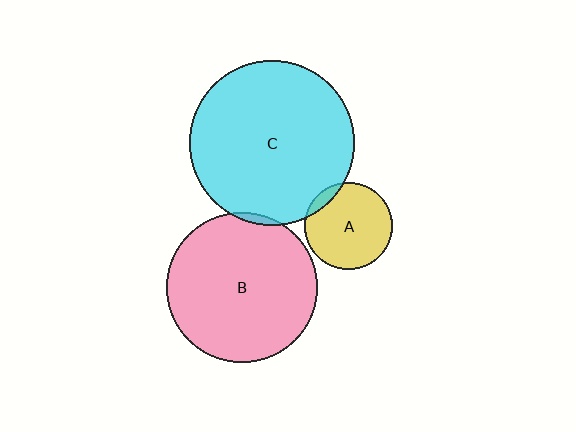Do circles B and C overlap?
Yes.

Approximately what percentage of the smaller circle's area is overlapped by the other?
Approximately 5%.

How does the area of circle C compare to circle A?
Approximately 3.6 times.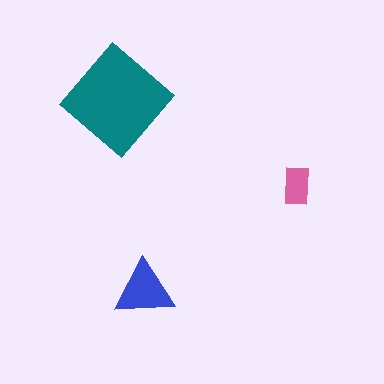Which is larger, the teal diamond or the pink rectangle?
The teal diamond.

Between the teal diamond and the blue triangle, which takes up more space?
The teal diamond.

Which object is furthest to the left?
The teal diamond is leftmost.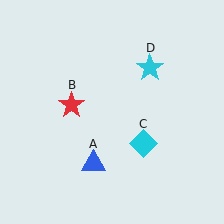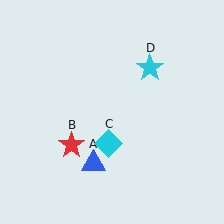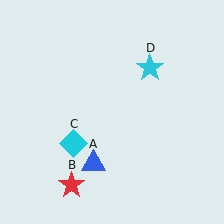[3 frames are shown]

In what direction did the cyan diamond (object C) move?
The cyan diamond (object C) moved left.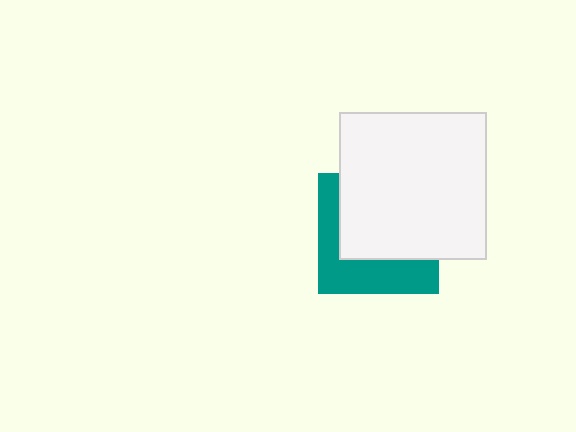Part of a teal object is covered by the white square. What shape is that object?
It is a square.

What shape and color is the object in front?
The object in front is a white square.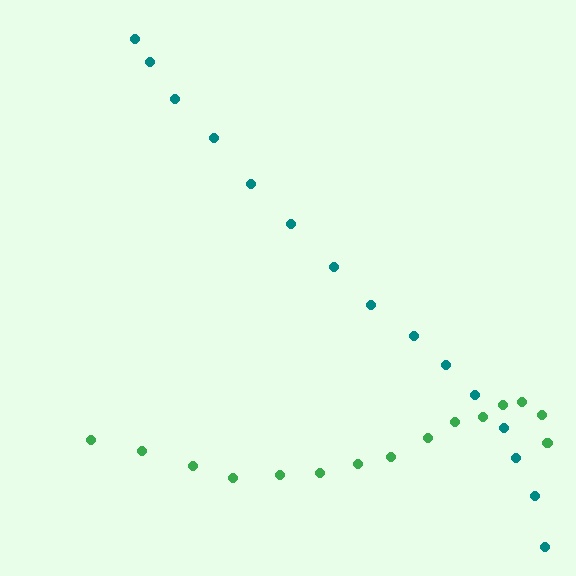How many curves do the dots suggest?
There are 2 distinct paths.